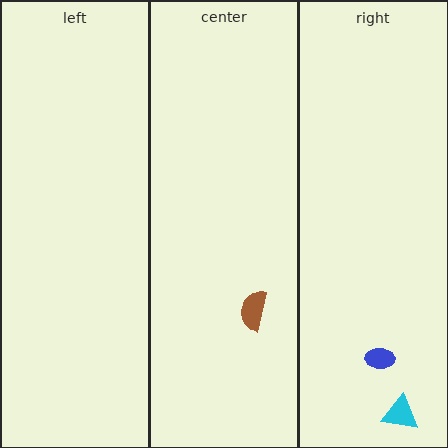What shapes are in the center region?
The brown semicircle.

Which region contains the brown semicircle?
The center region.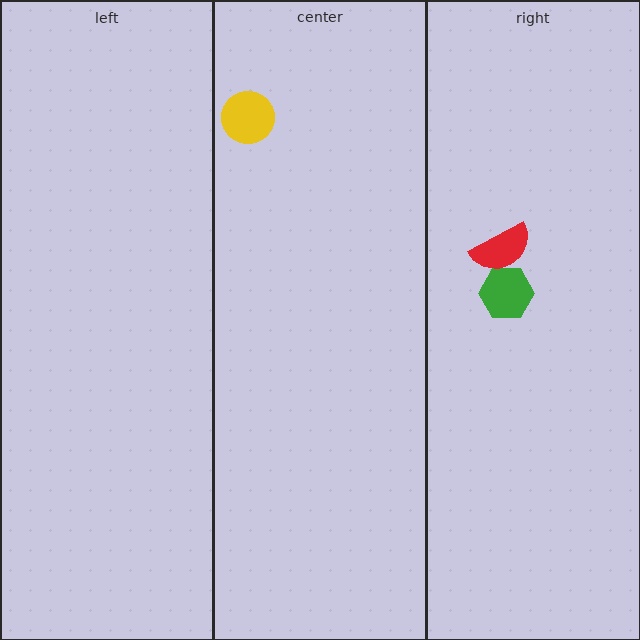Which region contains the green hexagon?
The right region.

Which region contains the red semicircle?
The right region.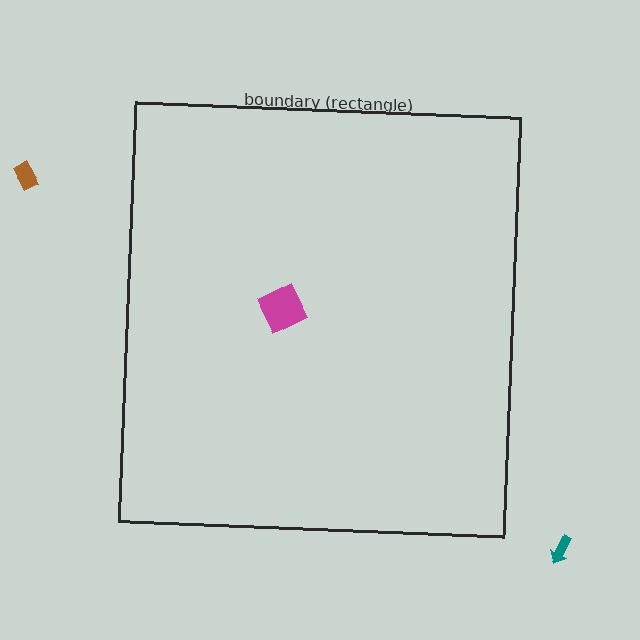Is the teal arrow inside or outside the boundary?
Outside.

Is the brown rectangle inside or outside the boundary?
Outside.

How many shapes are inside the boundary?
1 inside, 2 outside.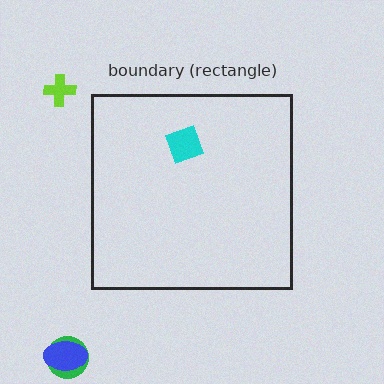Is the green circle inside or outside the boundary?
Outside.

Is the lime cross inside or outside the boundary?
Outside.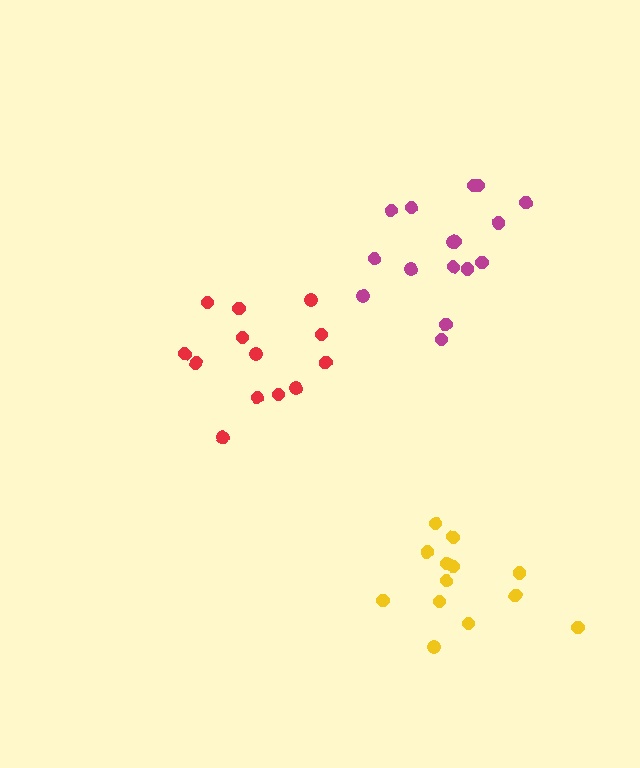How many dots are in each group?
Group 1: 16 dots, Group 2: 14 dots, Group 3: 13 dots (43 total).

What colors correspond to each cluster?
The clusters are colored: magenta, yellow, red.